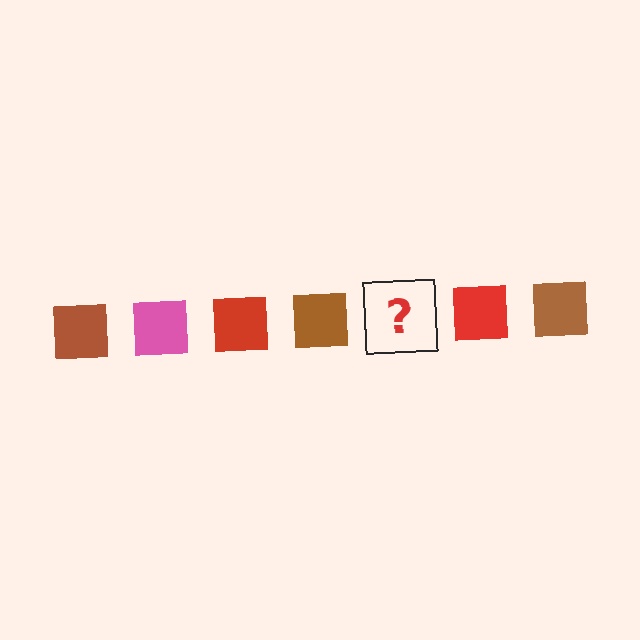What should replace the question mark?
The question mark should be replaced with a pink square.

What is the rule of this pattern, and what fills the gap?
The rule is that the pattern cycles through brown, pink, red squares. The gap should be filled with a pink square.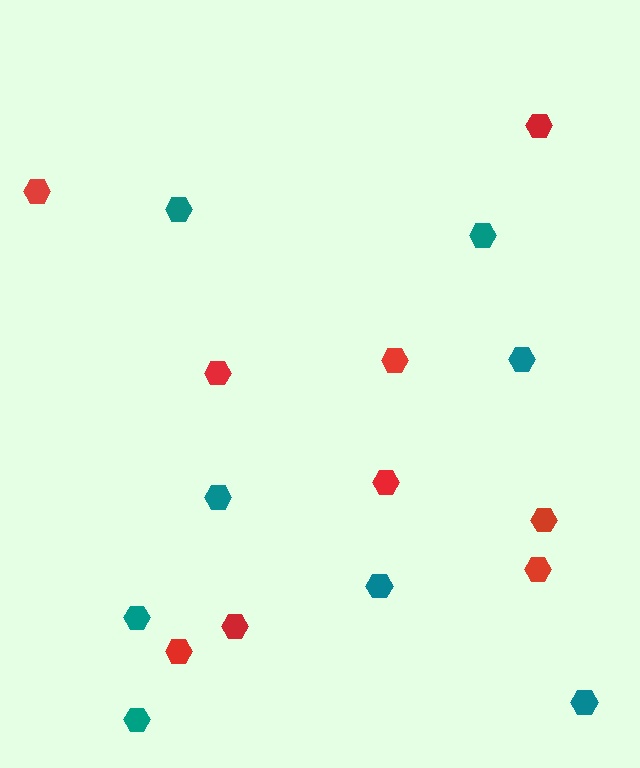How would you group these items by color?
There are 2 groups: one group of teal hexagons (8) and one group of red hexagons (9).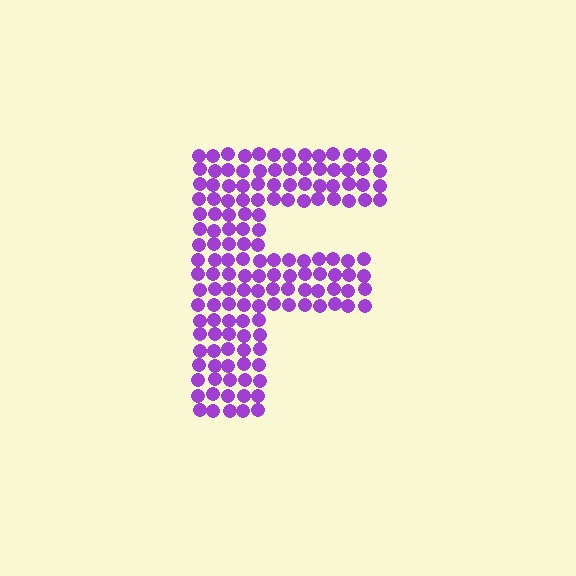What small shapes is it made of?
It is made of small circles.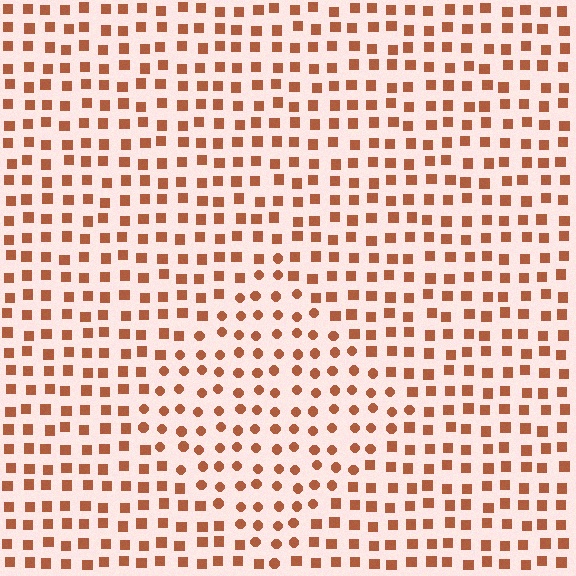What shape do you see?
I see a diamond.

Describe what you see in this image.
The image is filled with small brown elements arranged in a uniform grid. A diamond-shaped region contains circles, while the surrounding area contains squares. The boundary is defined purely by the change in element shape.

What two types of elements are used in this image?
The image uses circles inside the diamond region and squares outside it.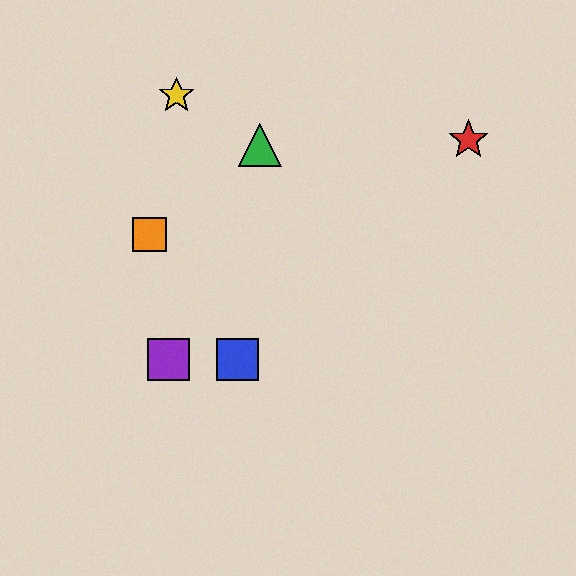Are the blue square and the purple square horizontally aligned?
Yes, both are at y≈360.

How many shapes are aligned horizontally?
2 shapes (the blue square, the purple square) are aligned horizontally.